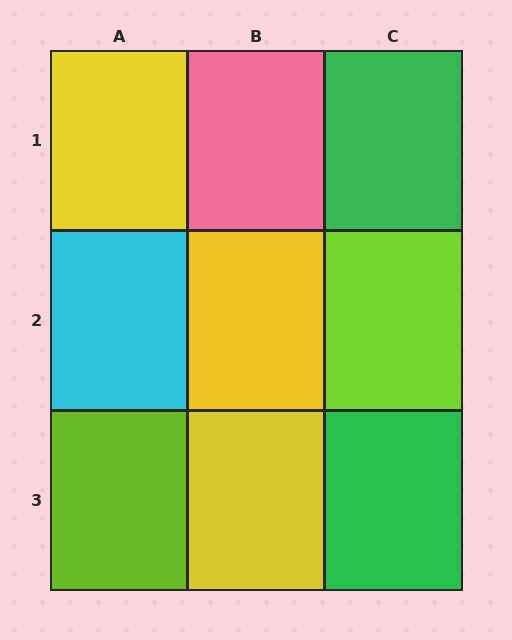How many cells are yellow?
3 cells are yellow.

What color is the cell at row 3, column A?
Lime.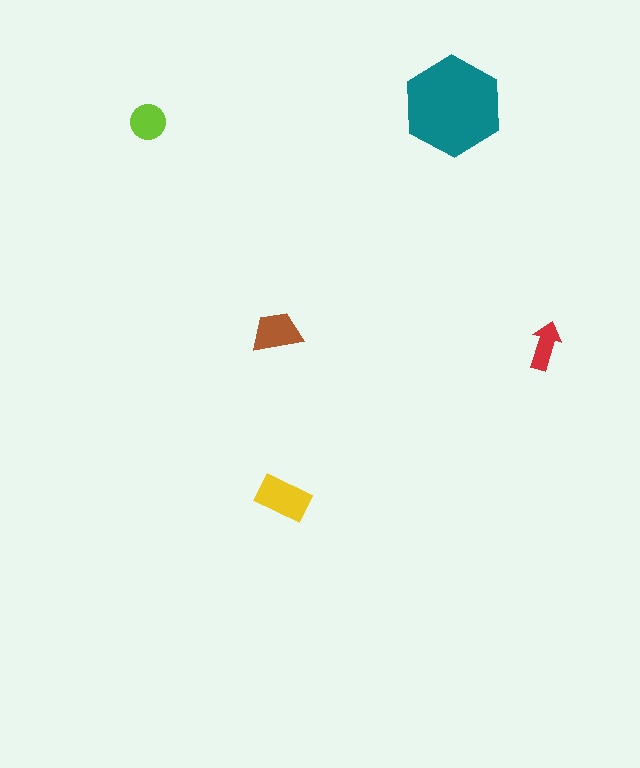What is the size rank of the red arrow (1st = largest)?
5th.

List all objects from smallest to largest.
The red arrow, the lime circle, the brown trapezoid, the yellow rectangle, the teal hexagon.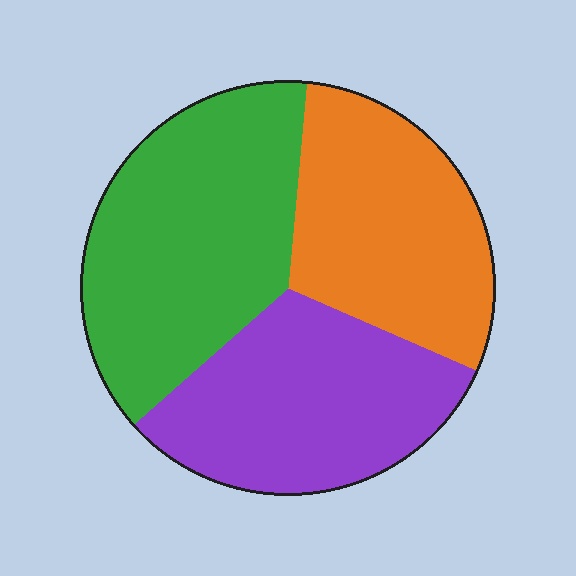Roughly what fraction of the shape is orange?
Orange covers about 30% of the shape.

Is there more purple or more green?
Green.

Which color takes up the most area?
Green, at roughly 40%.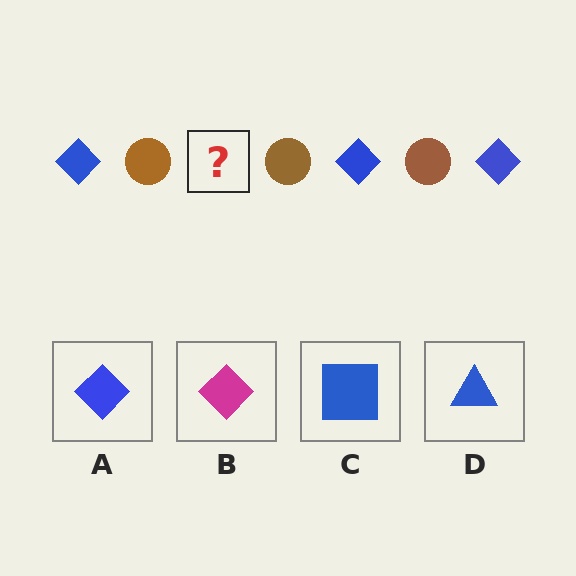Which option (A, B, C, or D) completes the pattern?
A.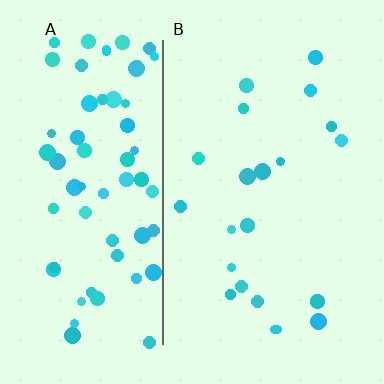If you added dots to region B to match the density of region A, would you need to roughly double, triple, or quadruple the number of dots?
Approximately triple.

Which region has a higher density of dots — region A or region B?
A (the left).